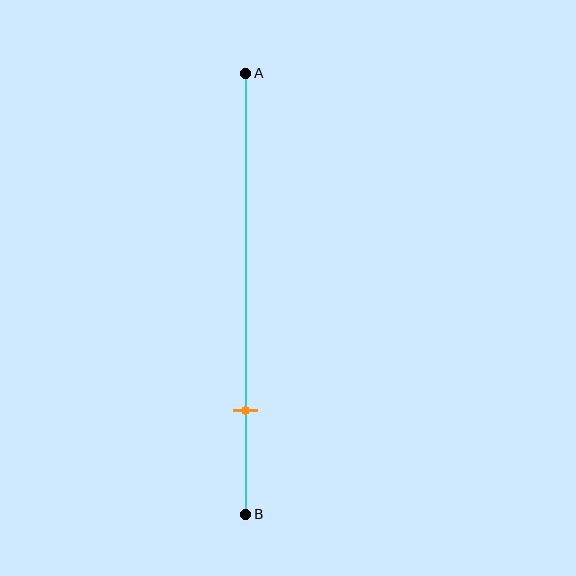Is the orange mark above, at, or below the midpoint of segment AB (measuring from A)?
The orange mark is below the midpoint of segment AB.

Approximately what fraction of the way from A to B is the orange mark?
The orange mark is approximately 75% of the way from A to B.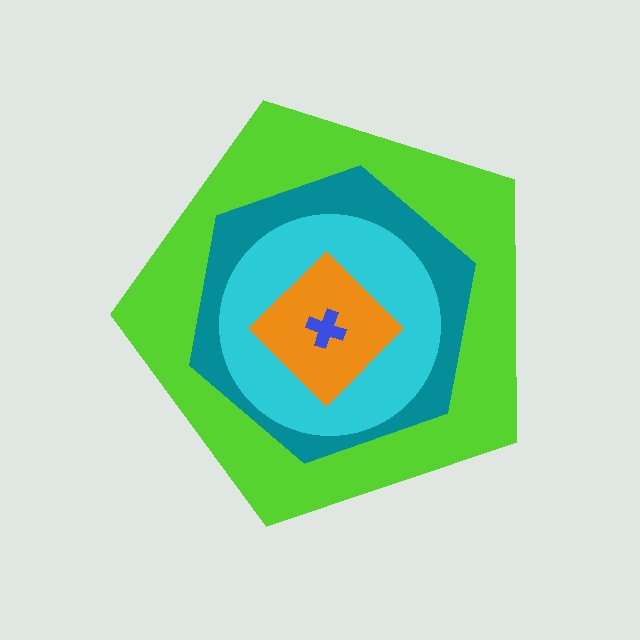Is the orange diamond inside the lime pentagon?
Yes.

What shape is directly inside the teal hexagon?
The cyan circle.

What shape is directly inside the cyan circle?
The orange diamond.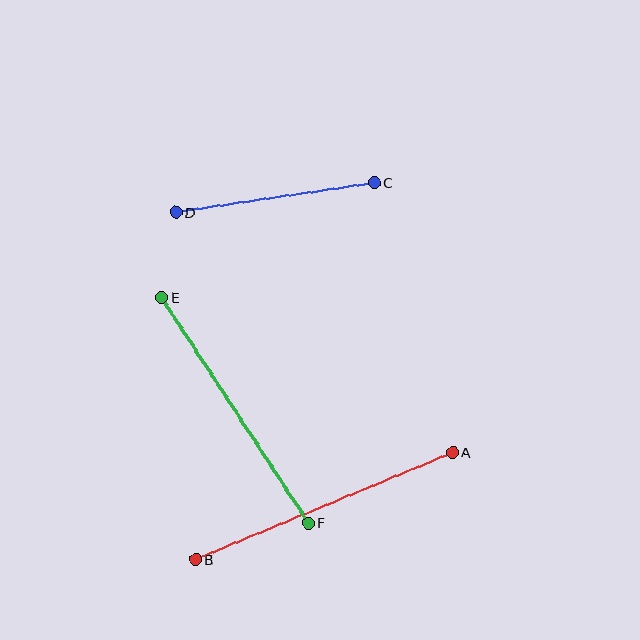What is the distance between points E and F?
The distance is approximately 269 pixels.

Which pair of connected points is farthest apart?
Points A and B are farthest apart.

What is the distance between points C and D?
The distance is approximately 200 pixels.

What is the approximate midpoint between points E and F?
The midpoint is at approximately (235, 410) pixels.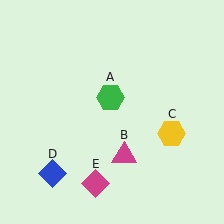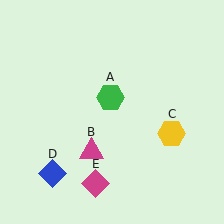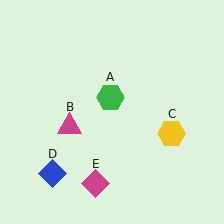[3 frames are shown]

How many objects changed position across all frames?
1 object changed position: magenta triangle (object B).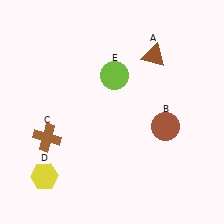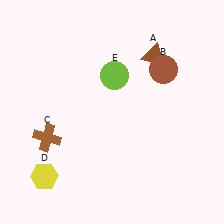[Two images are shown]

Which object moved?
The brown circle (B) moved up.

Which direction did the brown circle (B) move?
The brown circle (B) moved up.